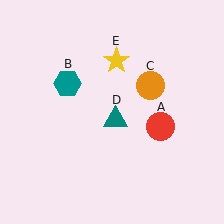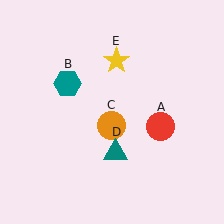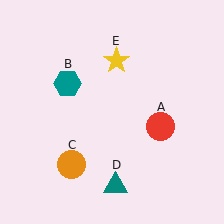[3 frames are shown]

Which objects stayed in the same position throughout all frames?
Red circle (object A) and teal hexagon (object B) and yellow star (object E) remained stationary.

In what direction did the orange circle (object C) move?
The orange circle (object C) moved down and to the left.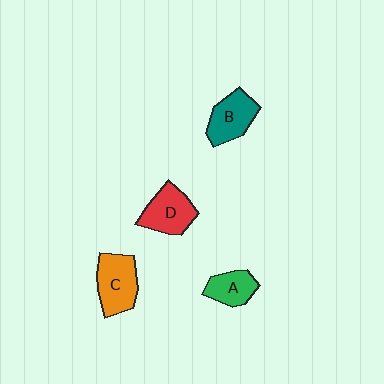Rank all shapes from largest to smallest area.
From largest to smallest: C (orange), D (red), B (teal), A (green).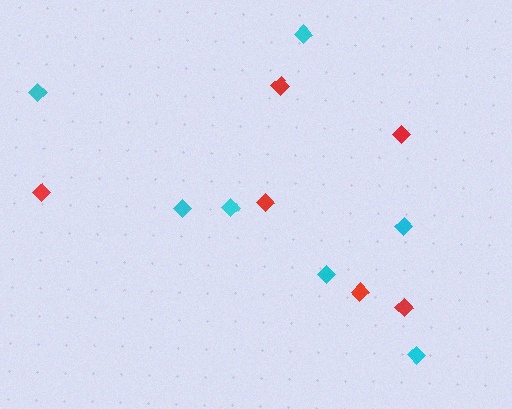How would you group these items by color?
There are 2 groups: one group of red diamonds (6) and one group of cyan diamonds (7).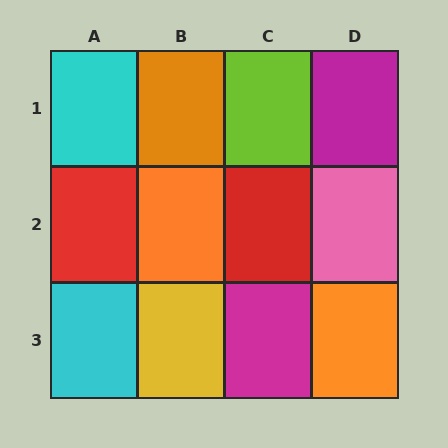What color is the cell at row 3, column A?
Cyan.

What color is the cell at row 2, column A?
Red.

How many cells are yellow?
1 cell is yellow.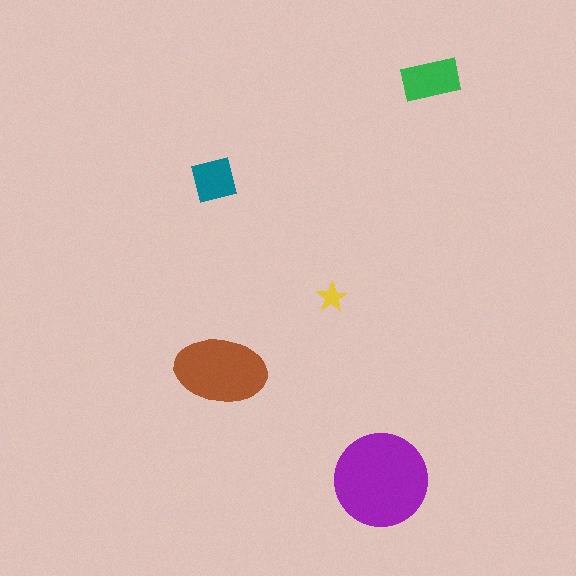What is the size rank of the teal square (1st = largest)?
4th.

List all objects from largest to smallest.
The purple circle, the brown ellipse, the green rectangle, the teal square, the yellow star.